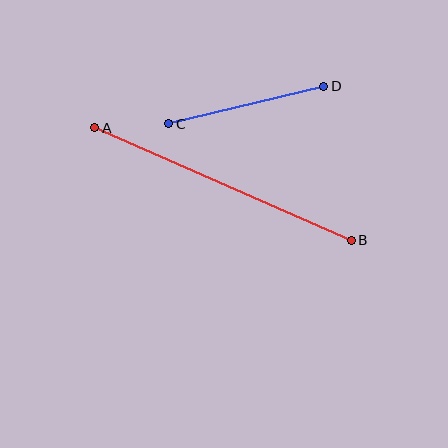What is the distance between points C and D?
The distance is approximately 159 pixels.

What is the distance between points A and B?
The distance is approximately 280 pixels.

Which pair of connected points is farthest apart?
Points A and B are farthest apart.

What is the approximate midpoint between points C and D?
The midpoint is at approximately (246, 105) pixels.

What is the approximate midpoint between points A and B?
The midpoint is at approximately (223, 184) pixels.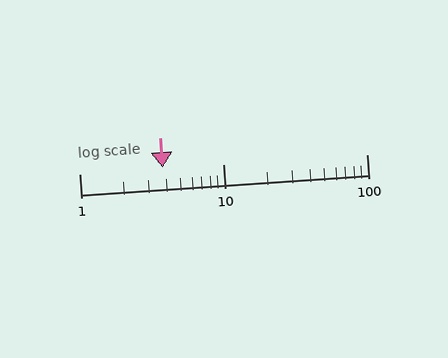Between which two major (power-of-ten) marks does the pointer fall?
The pointer is between 1 and 10.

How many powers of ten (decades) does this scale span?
The scale spans 2 decades, from 1 to 100.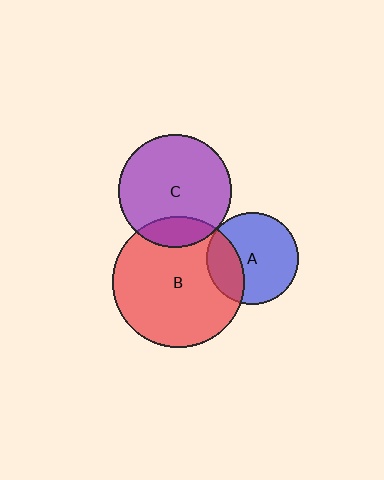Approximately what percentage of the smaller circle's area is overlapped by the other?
Approximately 30%.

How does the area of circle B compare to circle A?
Approximately 2.0 times.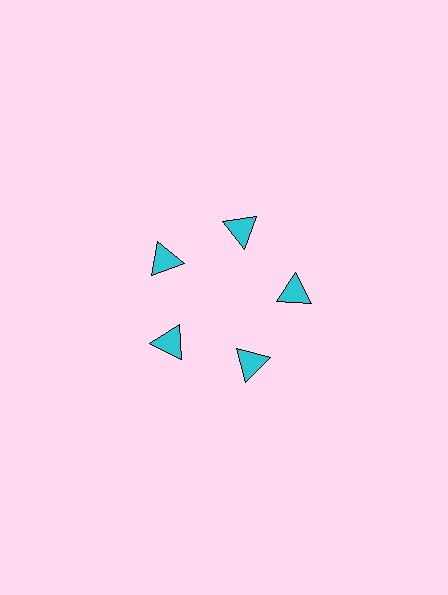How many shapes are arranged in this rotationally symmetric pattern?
There are 5 shapes, arranged in 5 groups of 1.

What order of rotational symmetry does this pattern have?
This pattern has 5-fold rotational symmetry.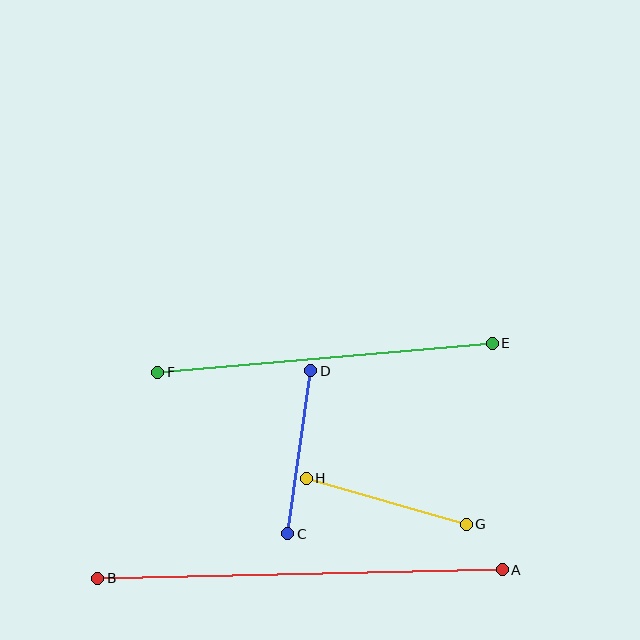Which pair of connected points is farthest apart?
Points A and B are farthest apart.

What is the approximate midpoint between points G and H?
The midpoint is at approximately (386, 501) pixels.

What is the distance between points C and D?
The distance is approximately 165 pixels.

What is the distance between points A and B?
The distance is approximately 405 pixels.